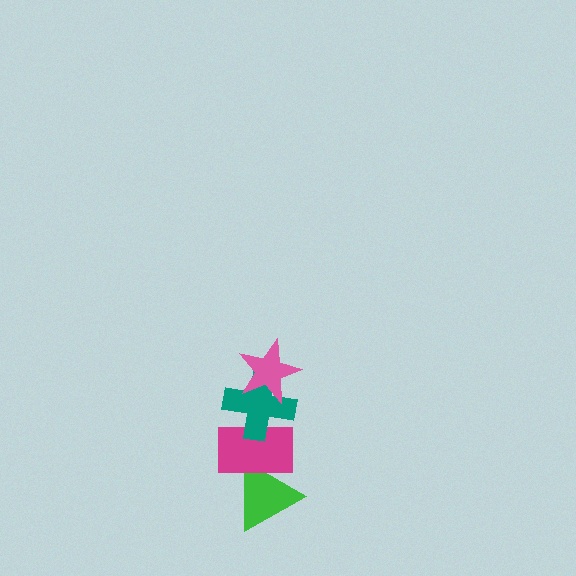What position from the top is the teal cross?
The teal cross is 2nd from the top.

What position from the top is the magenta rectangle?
The magenta rectangle is 3rd from the top.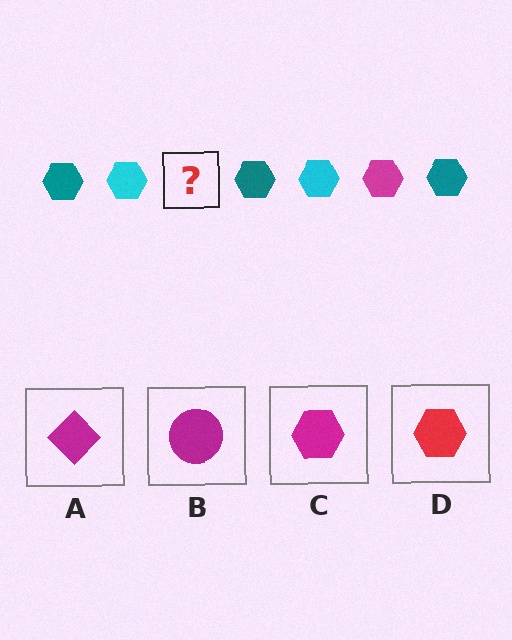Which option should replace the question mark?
Option C.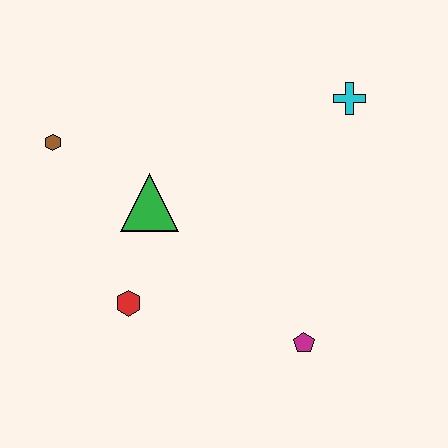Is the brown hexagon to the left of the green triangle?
Yes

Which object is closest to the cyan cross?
The green triangle is closest to the cyan cross.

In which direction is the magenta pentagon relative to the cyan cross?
The magenta pentagon is below the cyan cross.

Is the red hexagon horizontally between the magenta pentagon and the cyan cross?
No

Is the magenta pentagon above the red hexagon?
No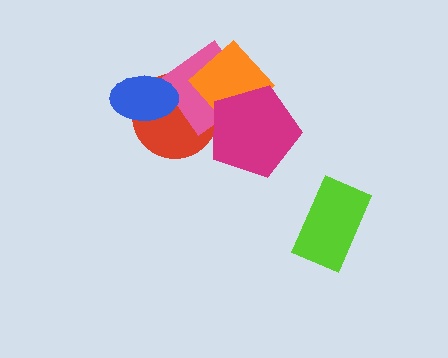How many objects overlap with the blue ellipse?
2 objects overlap with the blue ellipse.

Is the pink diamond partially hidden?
Yes, it is partially covered by another shape.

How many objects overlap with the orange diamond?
3 objects overlap with the orange diamond.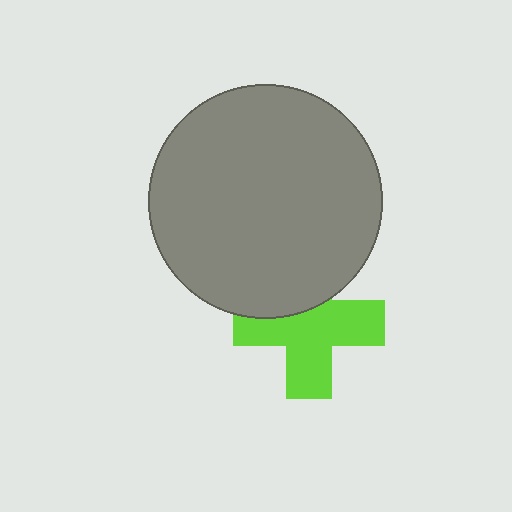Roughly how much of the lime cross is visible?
Most of it is visible (roughly 68%).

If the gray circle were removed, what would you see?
You would see the complete lime cross.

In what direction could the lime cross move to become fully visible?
The lime cross could move down. That would shift it out from behind the gray circle entirely.